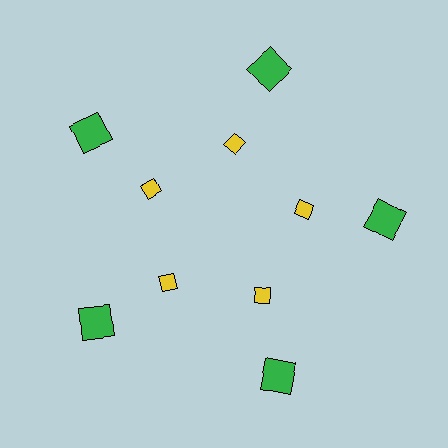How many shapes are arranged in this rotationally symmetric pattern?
There are 10 shapes, arranged in 5 groups of 2.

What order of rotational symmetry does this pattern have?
This pattern has 5-fold rotational symmetry.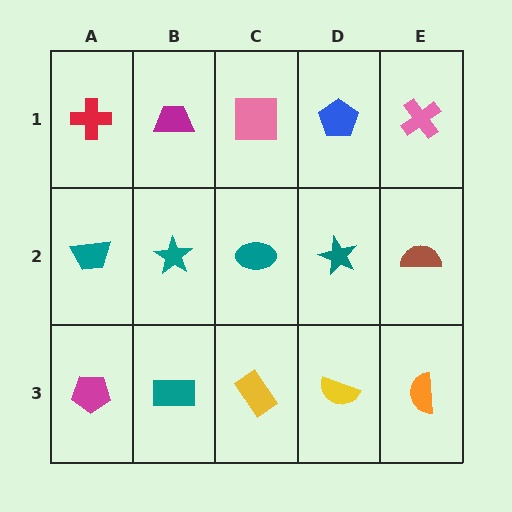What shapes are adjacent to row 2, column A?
A red cross (row 1, column A), a magenta pentagon (row 3, column A), a teal star (row 2, column B).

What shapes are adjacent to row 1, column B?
A teal star (row 2, column B), a red cross (row 1, column A), a pink square (row 1, column C).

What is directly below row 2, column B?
A teal rectangle.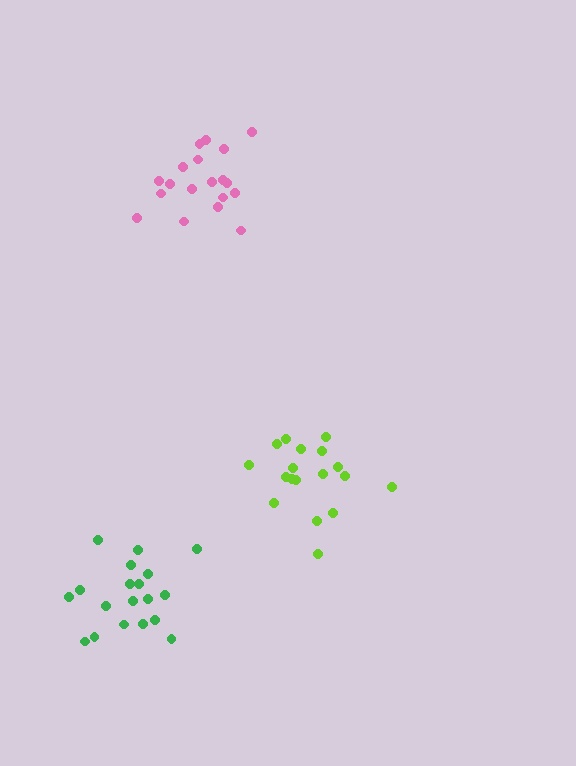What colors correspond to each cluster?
The clusters are colored: lime, pink, green.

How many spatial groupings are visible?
There are 3 spatial groupings.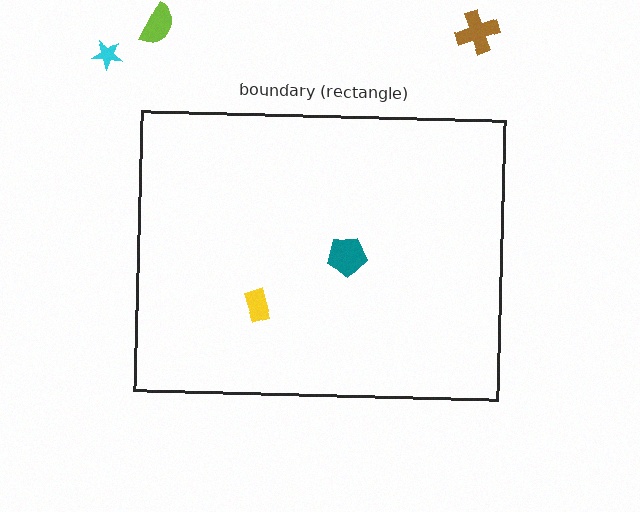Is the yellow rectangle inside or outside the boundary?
Inside.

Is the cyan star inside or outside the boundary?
Outside.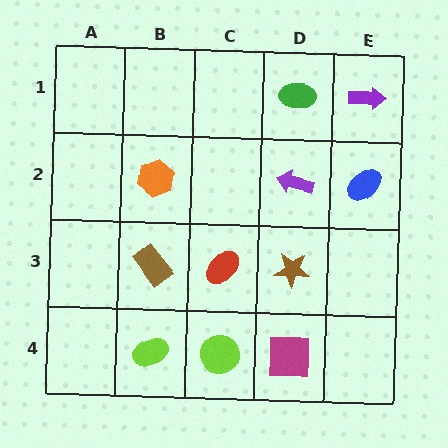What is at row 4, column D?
A magenta square.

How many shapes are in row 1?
2 shapes.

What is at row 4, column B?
A lime ellipse.